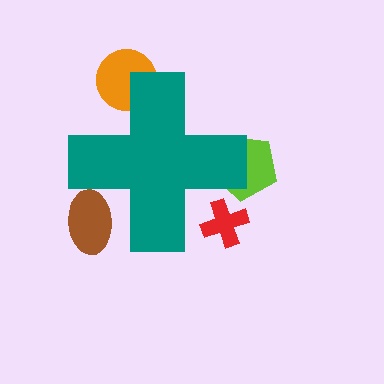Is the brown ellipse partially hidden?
Yes, the brown ellipse is partially hidden behind the teal cross.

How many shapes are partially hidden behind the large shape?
4 shapes are partially hidden.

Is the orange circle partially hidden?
Yes, the orange circle is partially hidden behind the teal cross.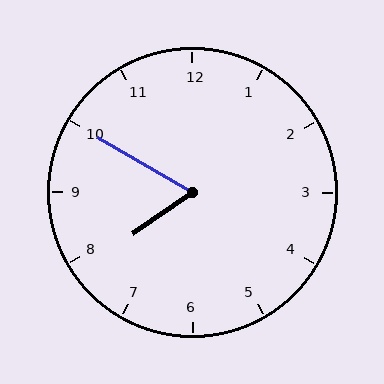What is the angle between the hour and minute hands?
Approximately 65 degrees.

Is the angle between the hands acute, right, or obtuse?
It is acute.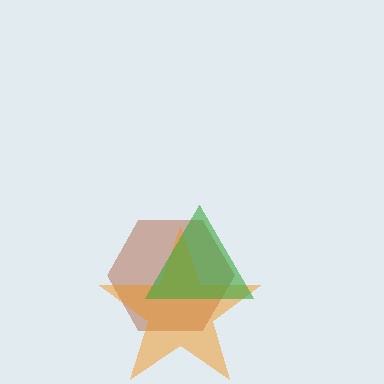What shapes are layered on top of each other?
The layered shapes are: a brown hexagon, an orange star, a green triangle.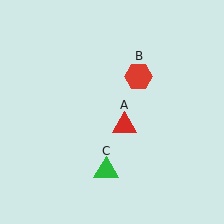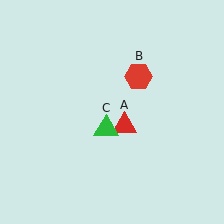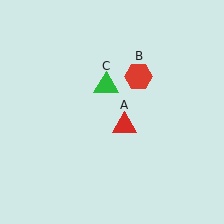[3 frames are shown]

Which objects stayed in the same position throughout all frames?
Red triangle (object A) and red hexagon (object B) remained stationary.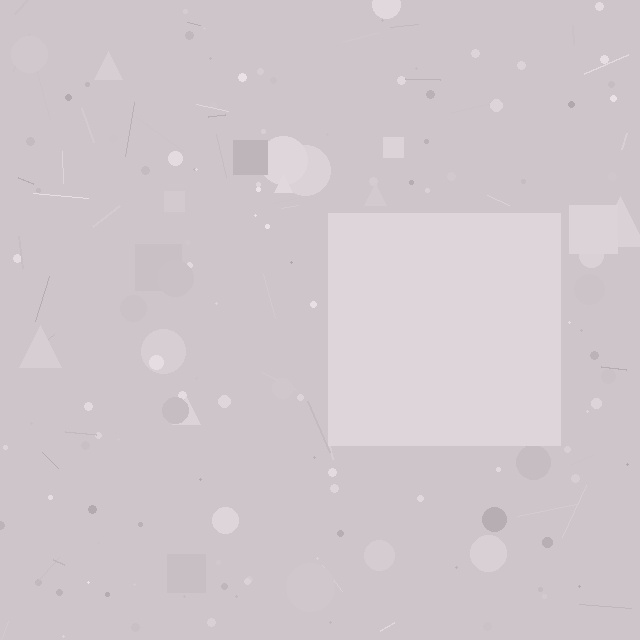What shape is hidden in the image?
A square is hidden in the image.